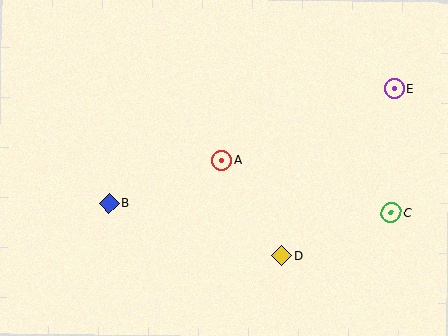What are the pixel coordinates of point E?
Point E is at (394, 89).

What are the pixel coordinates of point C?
Point C is at (391, 213).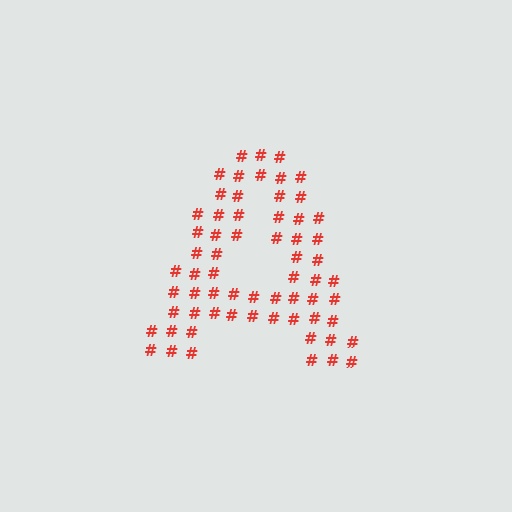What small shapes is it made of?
It is made of small hash symbols.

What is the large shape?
The large shape is the letter A.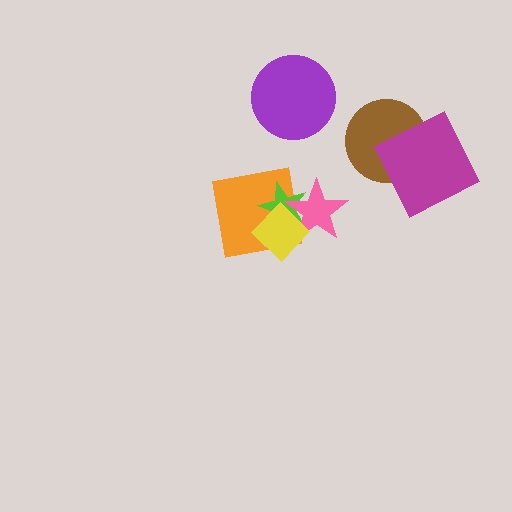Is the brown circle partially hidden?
Yes, it is partially covered by another shape.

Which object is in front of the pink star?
The yellow diamond is in front of the pink star.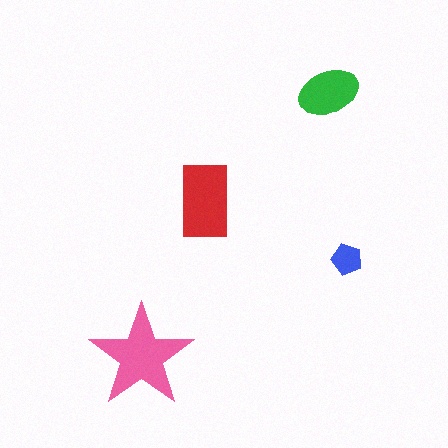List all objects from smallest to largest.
The blue pentagon, the green ellipse, the red rectangle, the pink star.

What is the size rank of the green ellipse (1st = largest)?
3rd.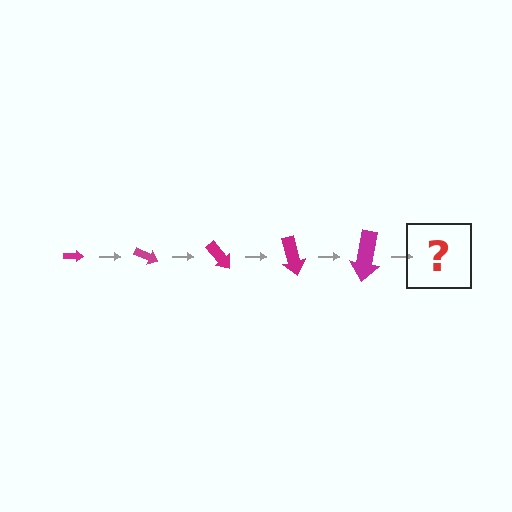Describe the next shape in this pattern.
It should be an arrow, larger than the previous one and rotated 125 degrees from the start.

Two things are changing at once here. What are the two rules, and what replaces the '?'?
The two rules are that the arrow grows larger each step and it rotates 25 degrees each step. The '?' should be an arrow, larger than the previous one and rotated 125 degrees from the start.